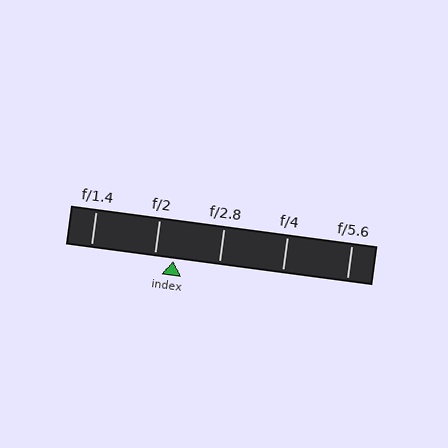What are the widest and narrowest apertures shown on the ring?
The widest aperture shown is f/1.4 and the narrowest is f/5.6.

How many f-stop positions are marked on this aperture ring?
There are 5 f-stop positions marked.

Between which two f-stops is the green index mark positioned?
The index mark is between f/2 and f/2.8.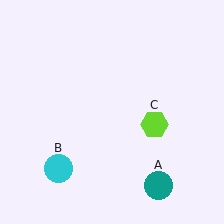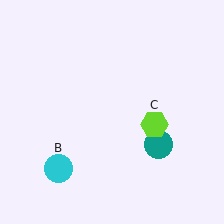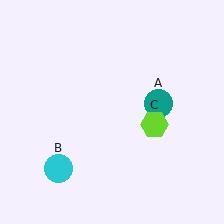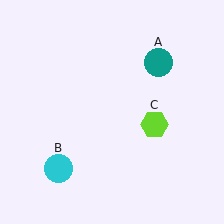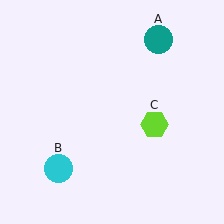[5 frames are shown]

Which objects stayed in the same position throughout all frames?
Cyan circle (object B) and lime hexagon (object C) remained stationary.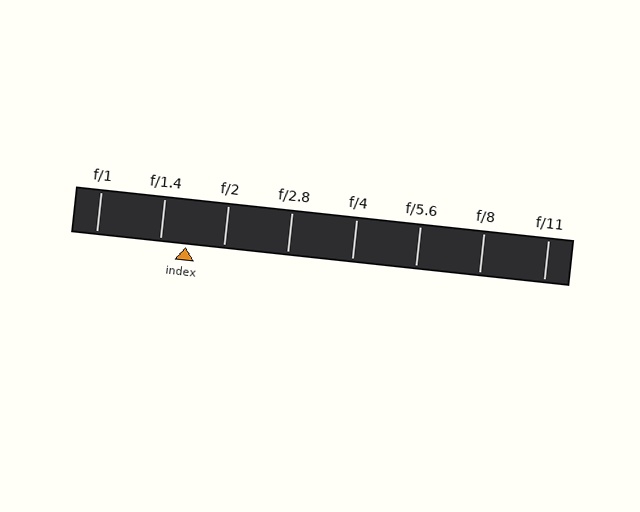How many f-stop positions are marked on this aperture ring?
There are 8 f-stop positions marked.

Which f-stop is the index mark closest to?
The index mark is closest to f/1.4.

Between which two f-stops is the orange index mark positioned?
The index mark is between f/1.4 and f/2.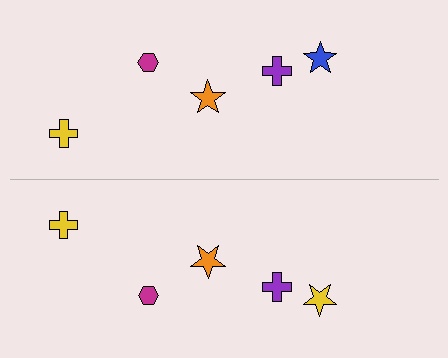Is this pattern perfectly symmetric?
No, the pattern is not perfectly symmetric. The yellow star on the bottom side breaks the symmetry — its mirror counterpart is blue.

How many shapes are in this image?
There are 10 shapes in this image.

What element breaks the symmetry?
The yellow star on the bottom side breaks the symmetry — its mirror counterpart is blue.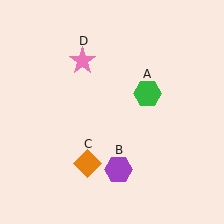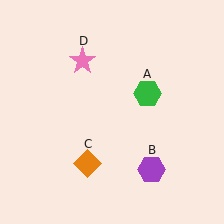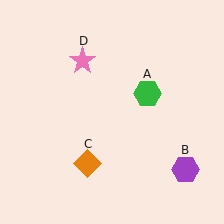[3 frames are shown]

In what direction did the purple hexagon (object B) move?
The purple hexagon (object B) moved right.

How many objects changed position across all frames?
1 object changed position: purple hexagon (object B).